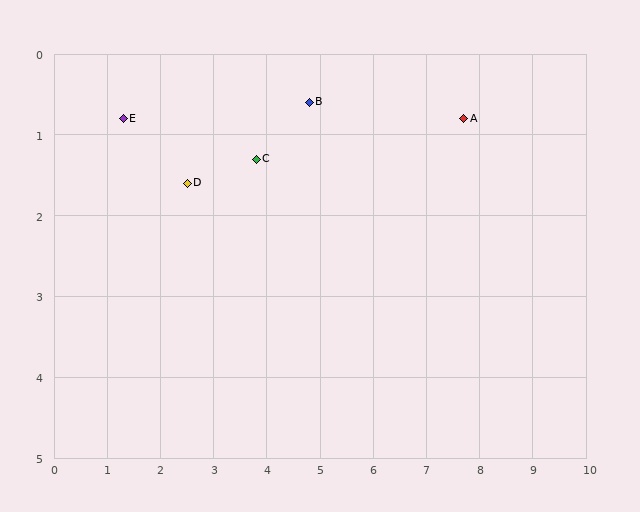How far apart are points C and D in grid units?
Points C and D are about 1.3 grid units apart.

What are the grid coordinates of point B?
Point B is at approximately (4.8, 0.6).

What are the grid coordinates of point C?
Point C is at approximately (3.8, 1.3).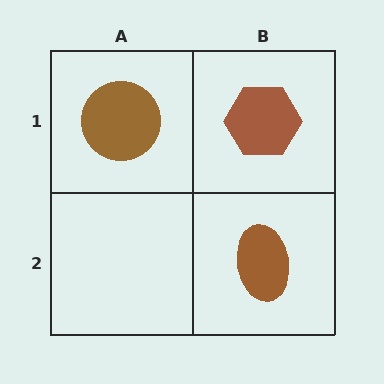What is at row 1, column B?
A brown hexagon.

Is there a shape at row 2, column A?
No, that cell is empty.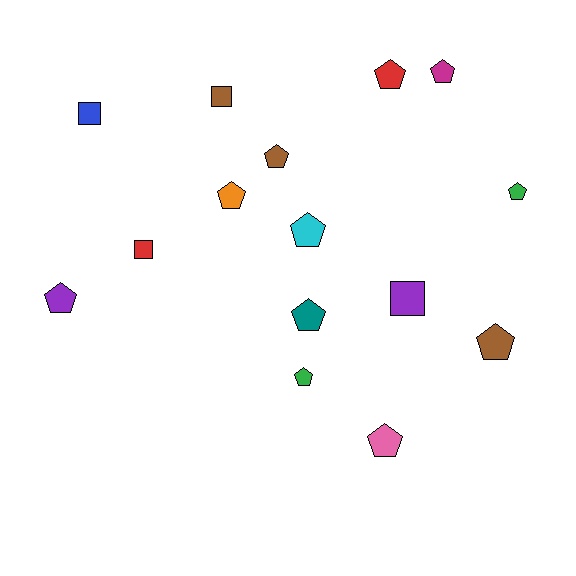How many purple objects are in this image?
There are 2 purple objects.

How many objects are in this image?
There are 15 objects.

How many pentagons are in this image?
There are 11 pentagons.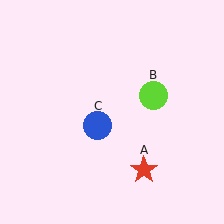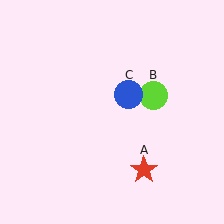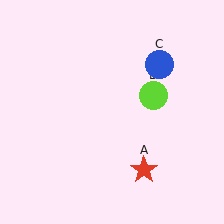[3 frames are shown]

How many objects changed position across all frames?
1 object changed position: blue circle (object C).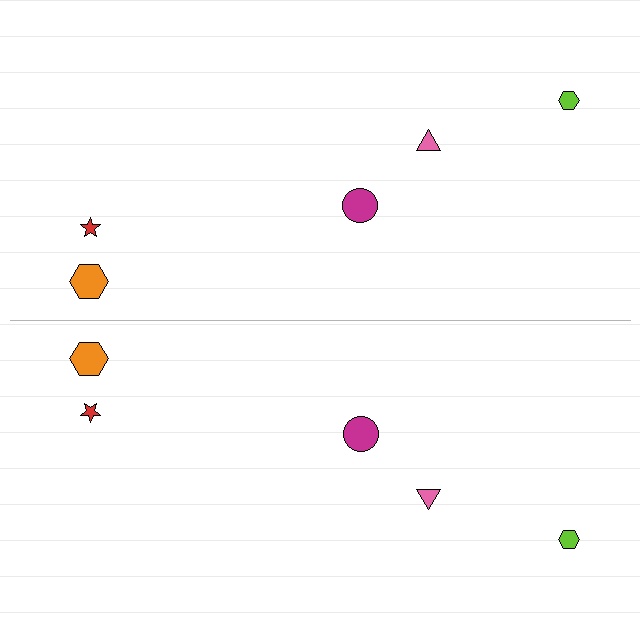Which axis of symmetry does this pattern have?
The pattern has a horizontal axis of symmetry running through the center of the image.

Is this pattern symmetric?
Yes, this pattern has bilateral (reflection) symmetry.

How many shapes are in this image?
There are 10 shapes in this image.